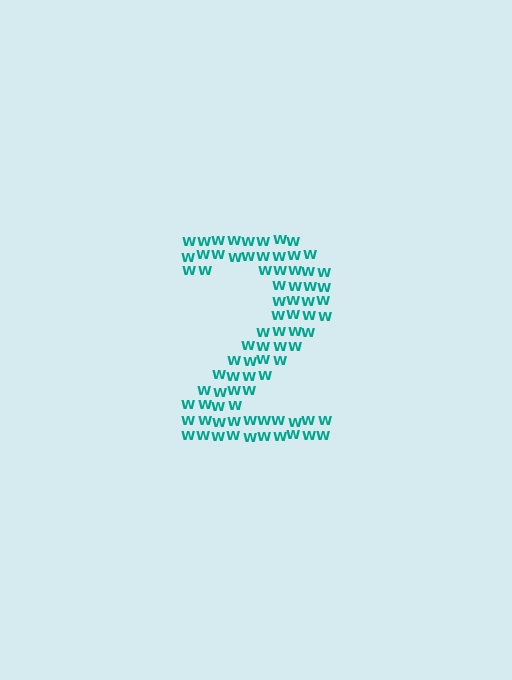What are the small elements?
The small elements are letter W's.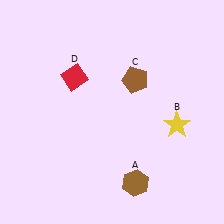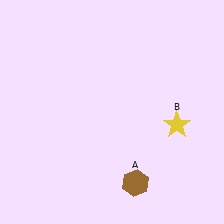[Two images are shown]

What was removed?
The red diamond (D), the brown pentagon (C) were removed in Image 2.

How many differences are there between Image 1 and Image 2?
There are 2 differences between the two images.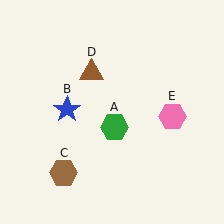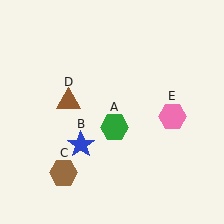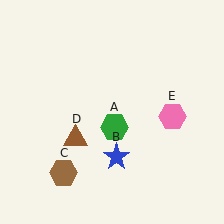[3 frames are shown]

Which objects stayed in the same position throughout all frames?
Green hexagon (object A) and brown hexagon (object C) and pink hexagon (object E) remained stationary.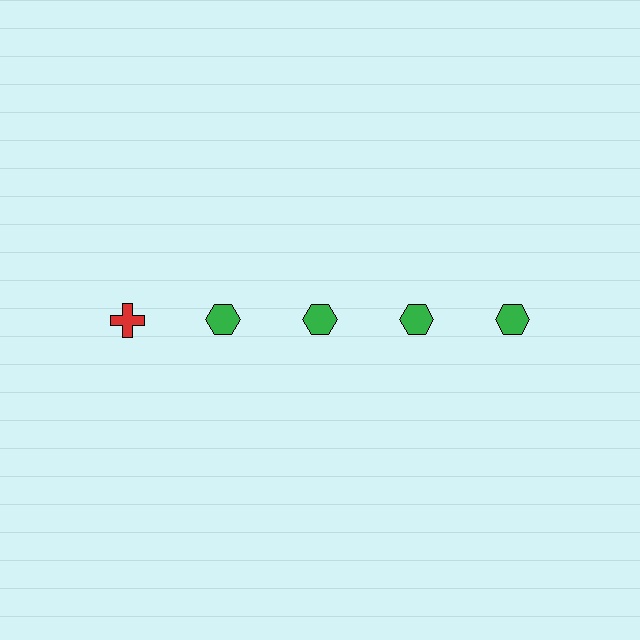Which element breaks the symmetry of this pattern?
The red cross in the top row, leftmost column breaks the symmetry. All other shapes are green hexagons.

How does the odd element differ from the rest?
It differs in both color (red instead of green) and shape (cross instead of hexagon).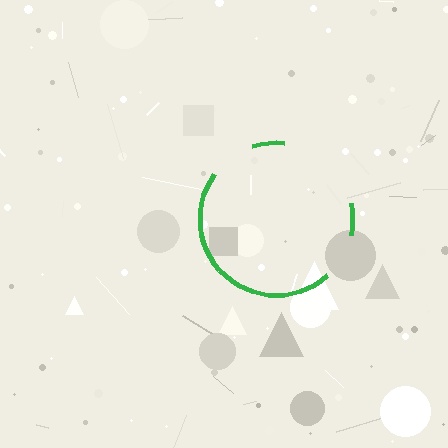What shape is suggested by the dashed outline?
The dashed outline suggests a circle.